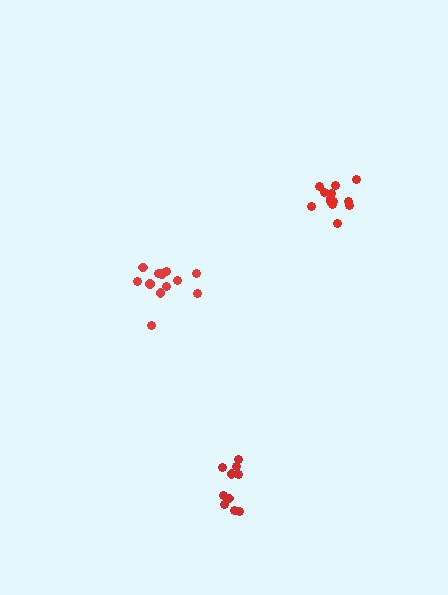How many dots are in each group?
Group 1: 12 dots, Group 2: 13 dots, Group 3: 10 dots (35 total).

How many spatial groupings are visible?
There are 3 spatial groupings.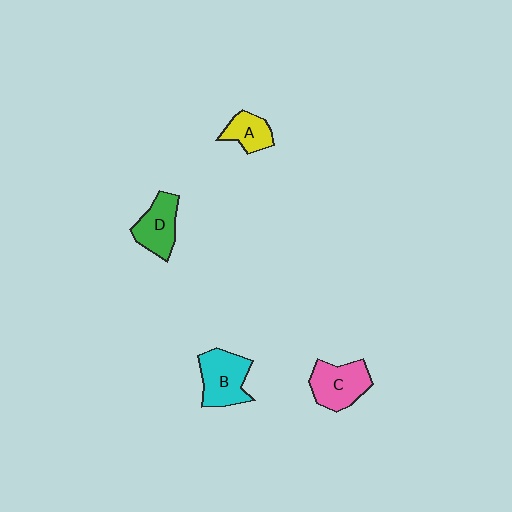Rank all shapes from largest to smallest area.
From largest to smallest: B (cyan), C (pink), D (green), A (yellow).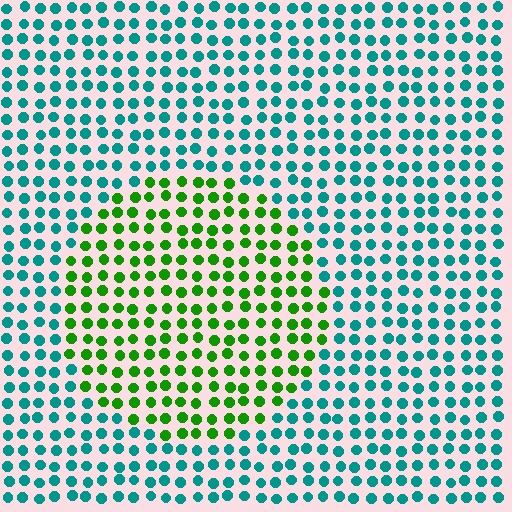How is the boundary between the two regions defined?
The boundary is defined purely by a slight shift in hue (about 61 degrees). Spacing, size, and orientation are identical on both sides.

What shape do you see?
I see a circle.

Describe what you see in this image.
The image is filled with small teal elements in a uniform arrangement. A circle-shaped region is visible where the elements are tinted to a slightly different hue, forming a subtle color boundary.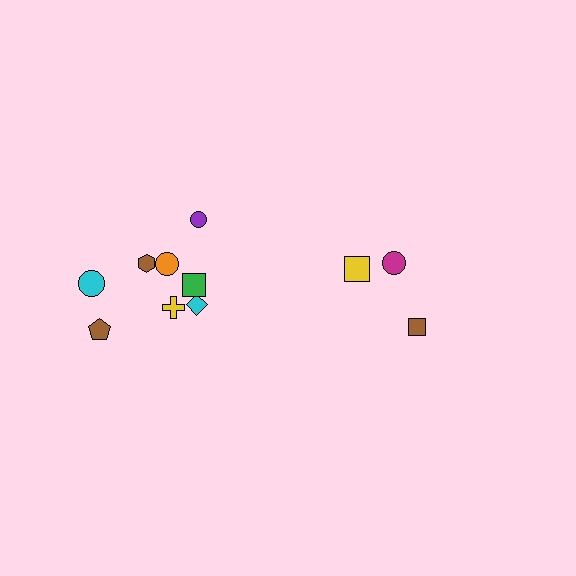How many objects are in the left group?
There are 8 objects.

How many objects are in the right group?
There are 3 objects.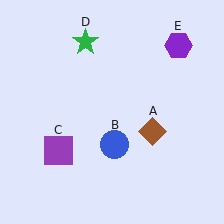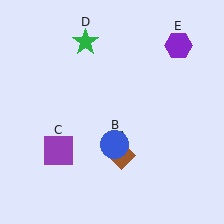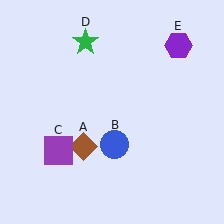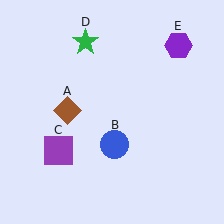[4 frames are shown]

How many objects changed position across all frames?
1 object changed position: brown diamond (object A).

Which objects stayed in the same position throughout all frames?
Blue circle (object B) and purple square (object C) and green star (object D) and purple hexagon (object E) remained stationary.